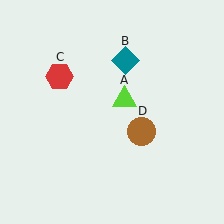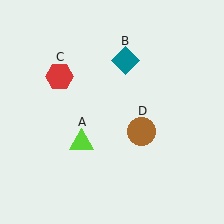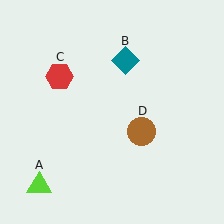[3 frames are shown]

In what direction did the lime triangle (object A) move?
The lime triangle (object A) moved down and to the left.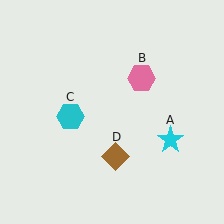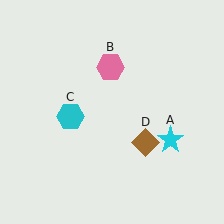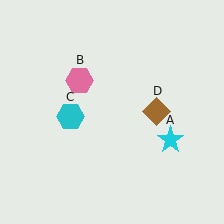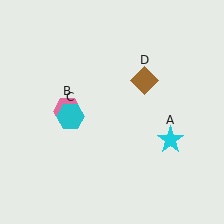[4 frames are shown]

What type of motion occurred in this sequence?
The pink hexagon (object B), brown diamond (object D) rotated counterclockwise around the center of the scene.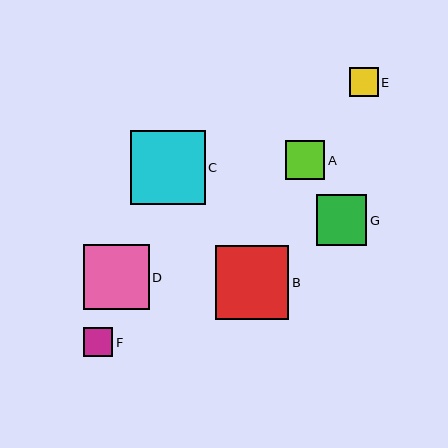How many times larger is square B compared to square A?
Square B is approximately 1.9 times the size of square A.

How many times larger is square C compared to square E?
Square C is approximately 2.6 times the size of square E.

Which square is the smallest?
Square F is the smallest with a size of approximately 29 pixels.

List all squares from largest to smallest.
From largest to smallest: C, B, D, G, A, E, F.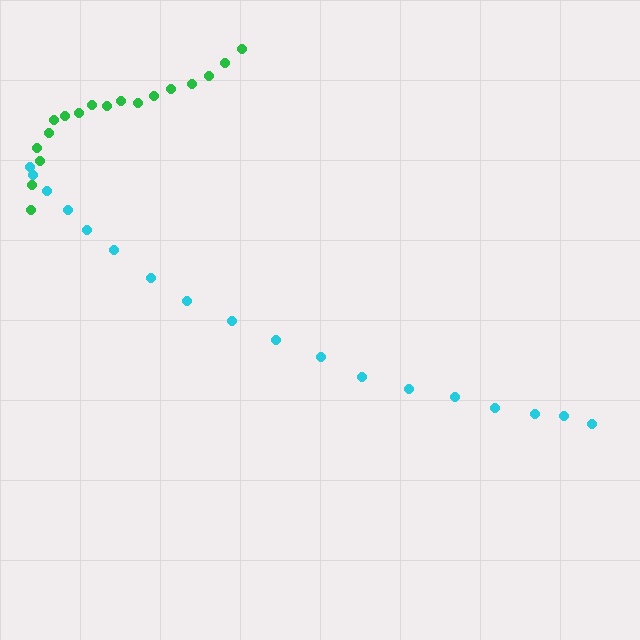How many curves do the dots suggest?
There are 2 distinct paths.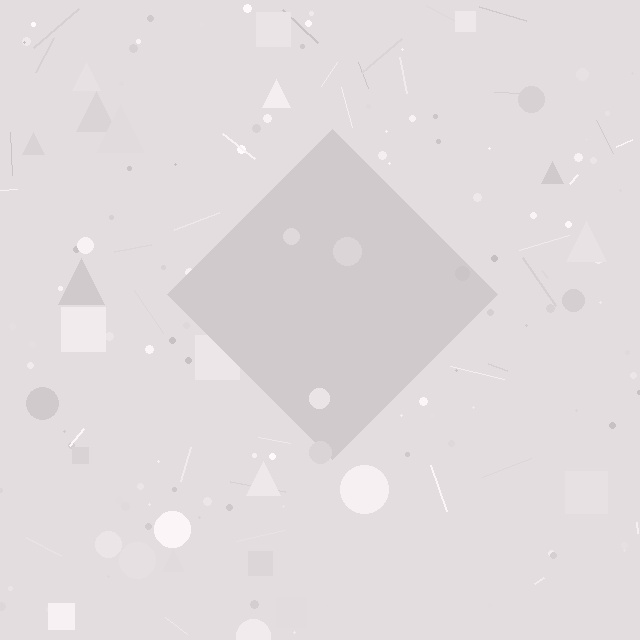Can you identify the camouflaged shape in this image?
The camouflaged shape is a diamond.